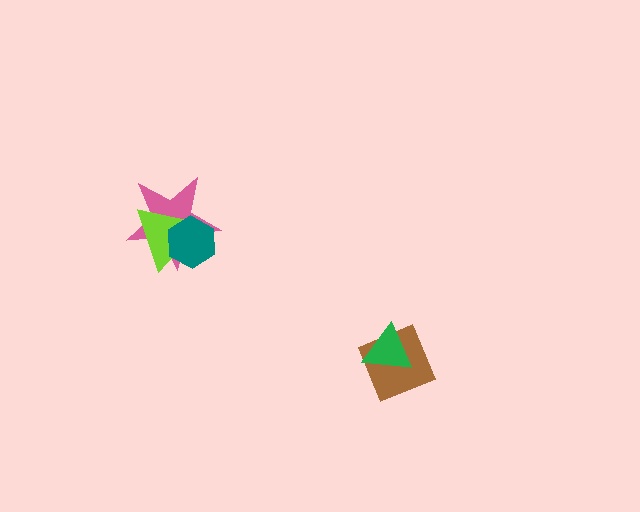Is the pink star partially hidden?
Yes, it is partially covered by another shape.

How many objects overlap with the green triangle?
1 object overlaps with the green triangle.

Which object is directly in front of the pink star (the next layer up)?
The lime triangle is directly in front of the pink star.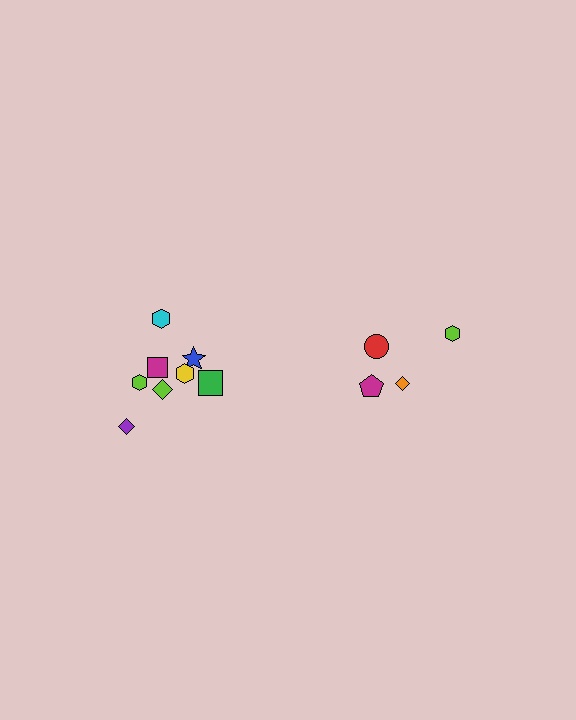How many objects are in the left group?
There are 8 objects.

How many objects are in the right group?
There are 4 objects.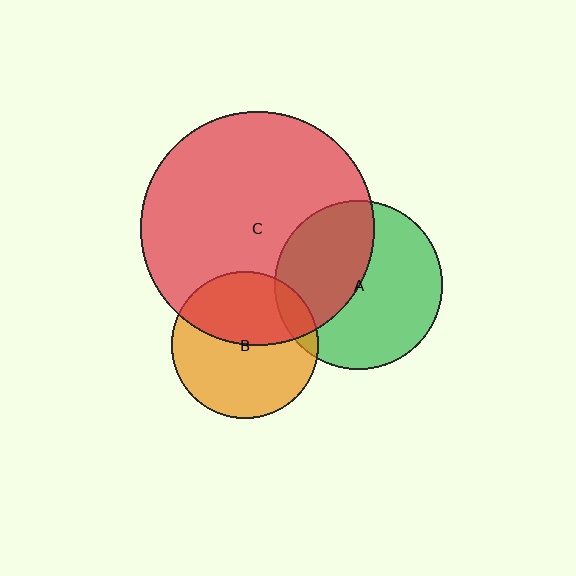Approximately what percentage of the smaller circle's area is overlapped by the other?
Approximately 45%.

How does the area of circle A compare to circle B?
Approximately 1.3 times.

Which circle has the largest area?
Circle C (red).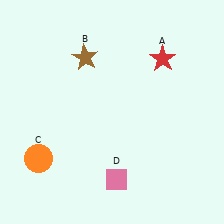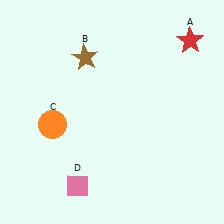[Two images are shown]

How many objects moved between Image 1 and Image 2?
3 objects moved between the two images.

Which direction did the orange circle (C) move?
The orange circle (C) moved up.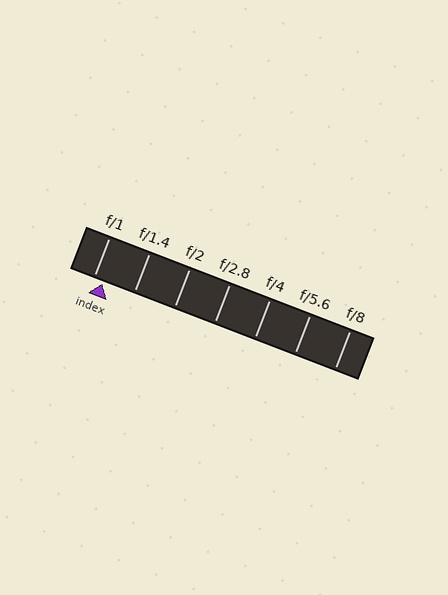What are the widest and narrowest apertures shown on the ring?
The widest aperture shown is f/1 and the narrowest is f/8.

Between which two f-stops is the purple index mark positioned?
The index mark is between f/1 and f/1.4.